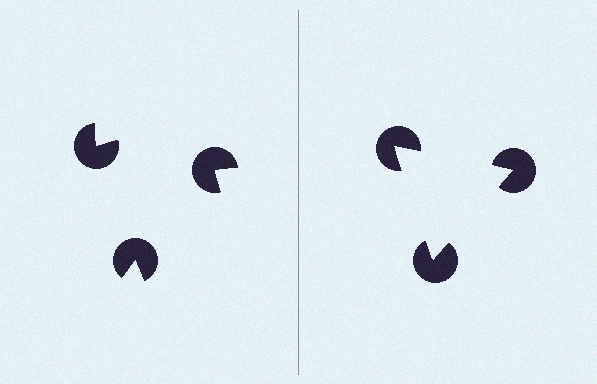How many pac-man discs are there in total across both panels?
6 — 3 on each side.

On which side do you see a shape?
An illusory triangle appears on the right side. On the left side the wedge cuts are rotated, so no coherent shape forms.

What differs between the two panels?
The pac-man discs are positioned identically on both sides; only the wedge orientations differ. On the right they align to a triangle; on the left they are misaligned.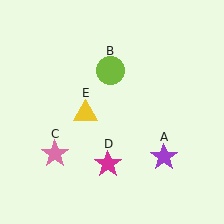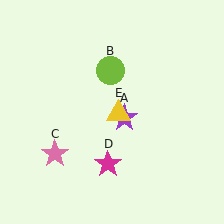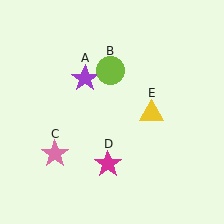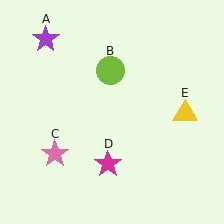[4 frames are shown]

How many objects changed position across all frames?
2 objects changed position: purple star (object A), yellow triangle (object E).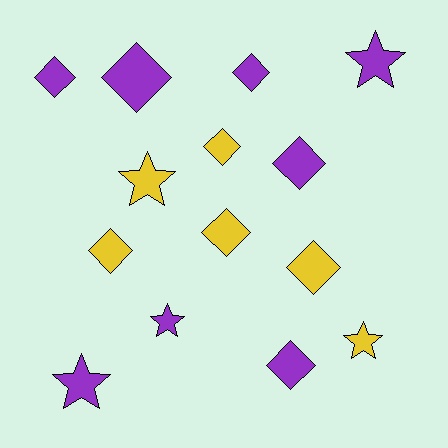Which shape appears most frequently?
Diamond, with 9 objects.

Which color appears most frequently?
Purple, with 8 objects.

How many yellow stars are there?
There are 2 yellow stars.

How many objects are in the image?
There are 14 objects.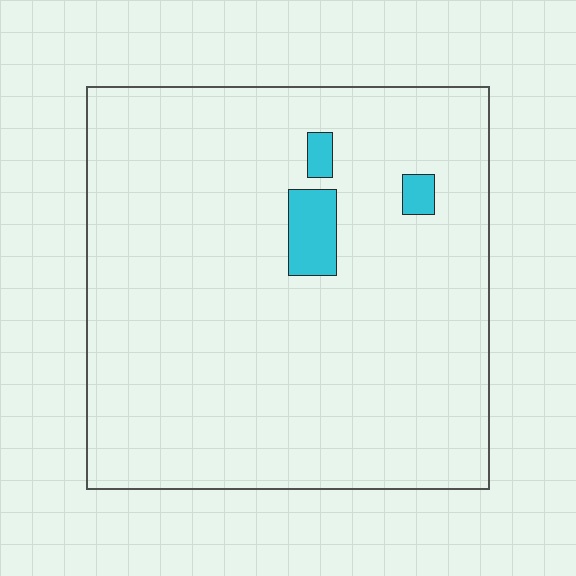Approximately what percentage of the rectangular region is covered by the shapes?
Approximately 5%.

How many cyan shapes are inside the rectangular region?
3.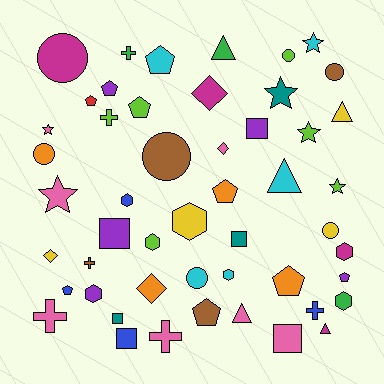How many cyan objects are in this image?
There are 5 cyan objects.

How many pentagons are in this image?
There are 9 pentagons.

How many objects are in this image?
There are 50 objects.